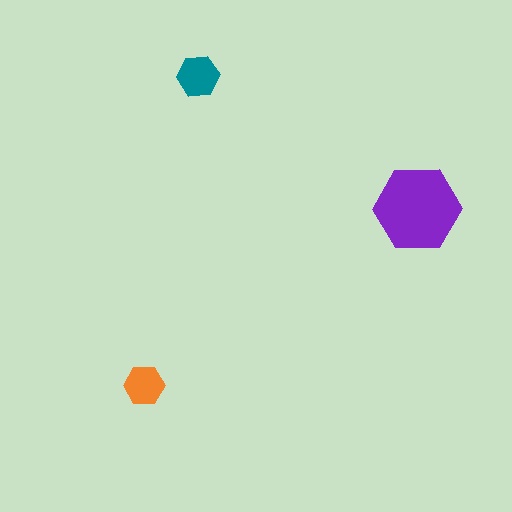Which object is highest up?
The teal hexagon is topmost.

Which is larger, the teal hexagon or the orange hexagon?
The teal one.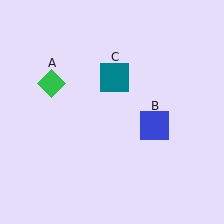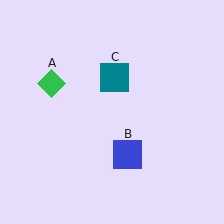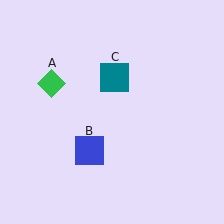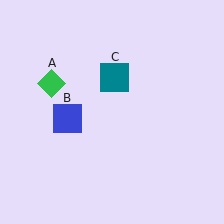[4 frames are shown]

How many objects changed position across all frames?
1 object changed position: blue square (object B).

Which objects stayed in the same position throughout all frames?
Green diamond (object A) and teal square (object C) remained stationary.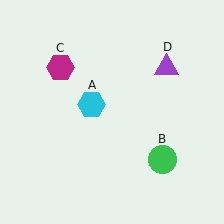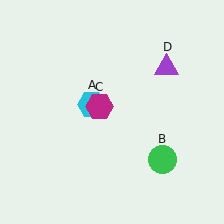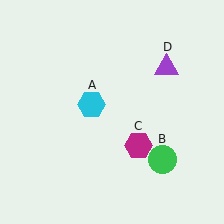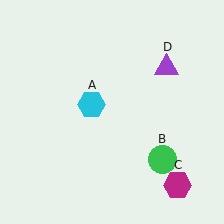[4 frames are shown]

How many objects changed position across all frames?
1 object changed position: magenta hexagon (object C).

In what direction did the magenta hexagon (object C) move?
The magenta hexagon (object C) moved down and to the right.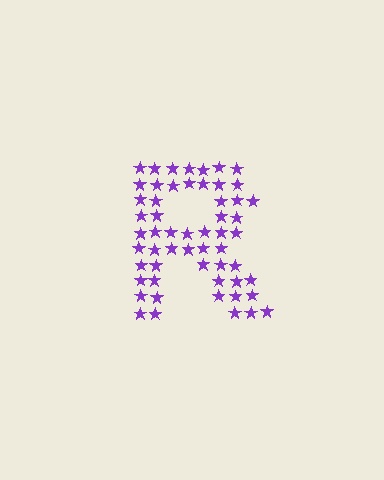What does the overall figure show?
The overall figure shows the letter R.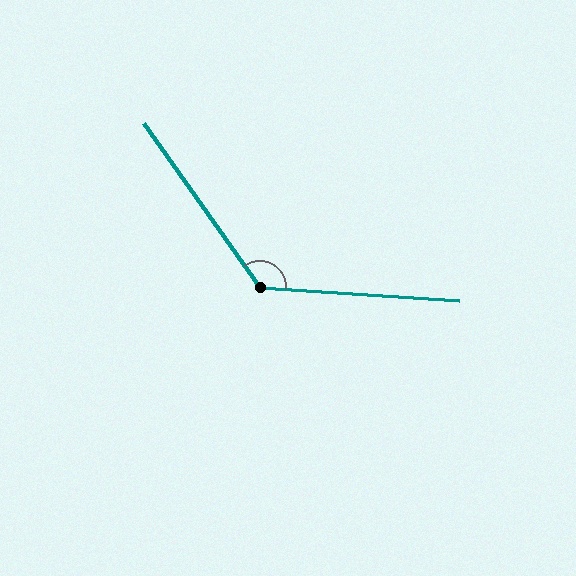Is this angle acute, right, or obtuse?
It is obtuse.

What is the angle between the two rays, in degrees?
Approximately 129 degrees.